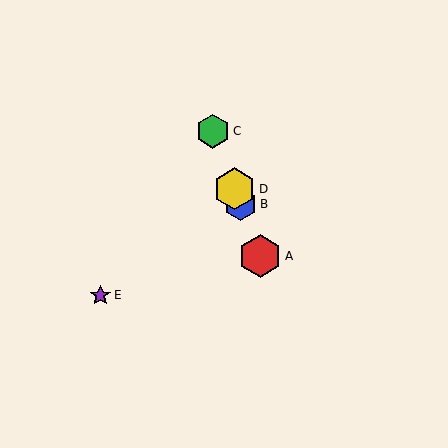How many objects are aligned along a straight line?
4 objects (A, B, C, D) are aligned along a straight line.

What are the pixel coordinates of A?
Object A is at (260, 256).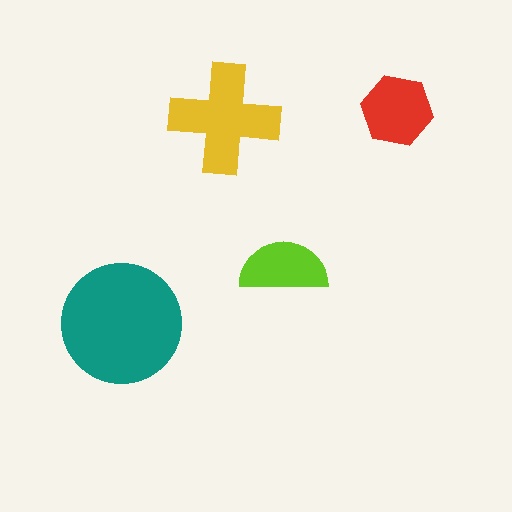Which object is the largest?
The teal circle.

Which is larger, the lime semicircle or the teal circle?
The teal circle.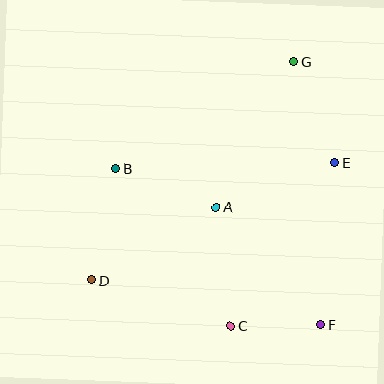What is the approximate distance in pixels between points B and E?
The distance between B and E is approximately 219 pixels.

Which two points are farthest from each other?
Points D and G are farthest from each other.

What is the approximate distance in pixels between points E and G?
The distance between E and G is approximately 109 pixels.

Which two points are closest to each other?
Points C and F are closest to each other.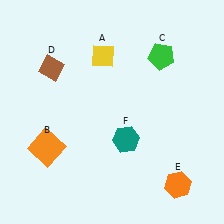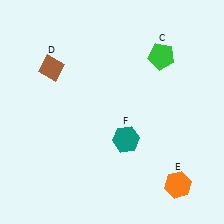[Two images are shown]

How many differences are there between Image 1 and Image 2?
There are 2 differences between the two images.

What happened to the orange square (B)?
The orange square (B) was removed in Image 2. It was in the bottom-left area of Image 1.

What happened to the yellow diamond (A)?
The yellow diamond (A) was removed in Image 2. It was in the top-left area of Image 1.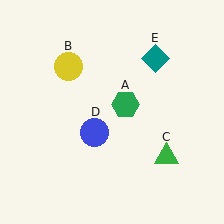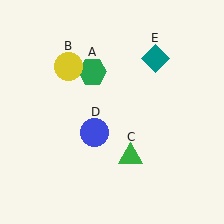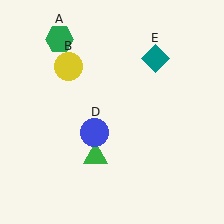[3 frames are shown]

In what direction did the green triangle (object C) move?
The green triangle (object C) moved left.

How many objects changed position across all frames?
2 objects changed position: green hexagon (object A), green triangle (object C).